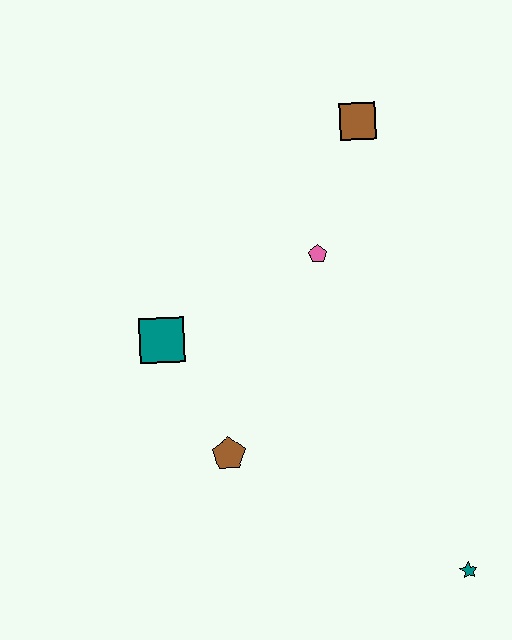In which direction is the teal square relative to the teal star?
The teal square is to the left of the teal star.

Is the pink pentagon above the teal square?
Yes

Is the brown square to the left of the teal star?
Yes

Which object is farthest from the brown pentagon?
The brown square is farthest from the brown pentagon.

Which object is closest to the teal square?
The brown pentagon is closest to the teal square.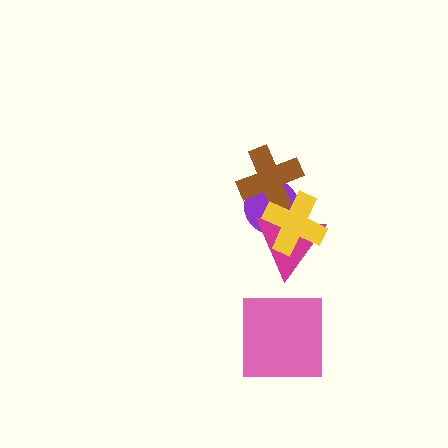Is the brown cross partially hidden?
Yes, it is partially covered by another shape.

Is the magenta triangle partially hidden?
Yes, it is partially covered by another shape.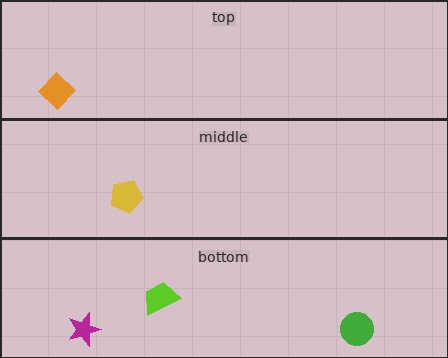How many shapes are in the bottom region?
3.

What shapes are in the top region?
The orange diamond.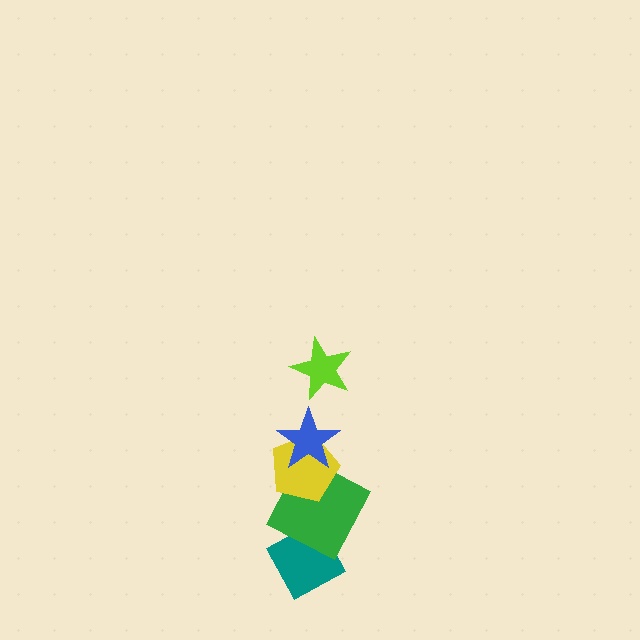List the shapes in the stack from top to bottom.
From top to bottom: the lime star, the blue star, the yellow pentagon, the green square, the teal diamond.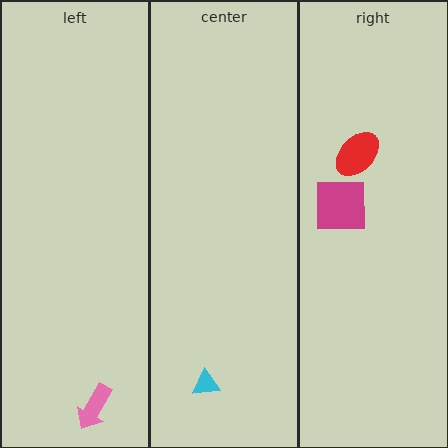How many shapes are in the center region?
1.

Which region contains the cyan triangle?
The center region.